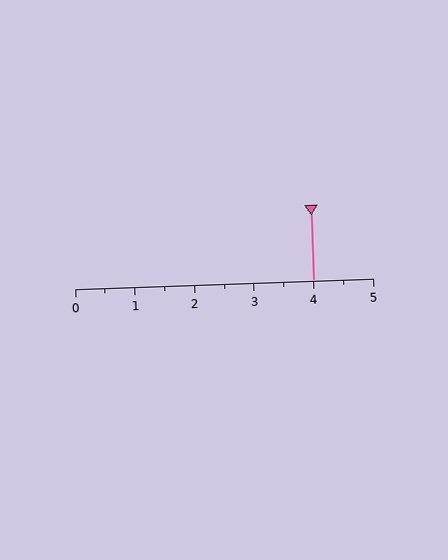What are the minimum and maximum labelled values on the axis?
The axis runs from 0 to 5.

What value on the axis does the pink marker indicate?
The marker indicates approximately 4.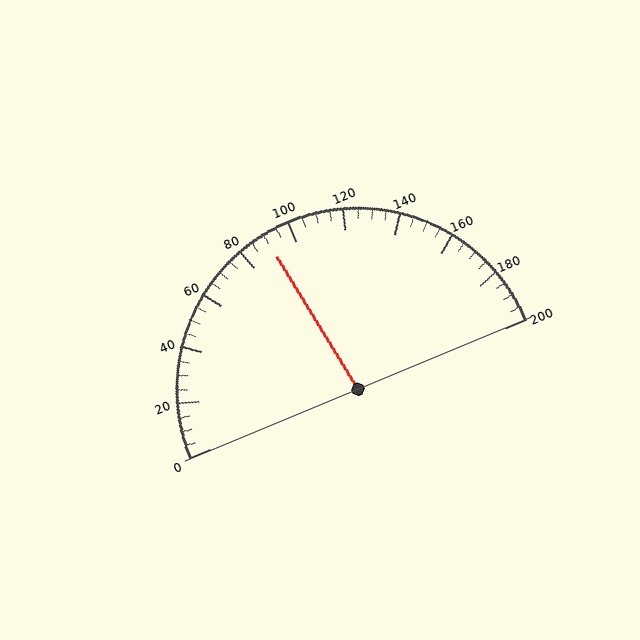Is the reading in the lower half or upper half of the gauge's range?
The reading is in the lower half of the range (0 to 200).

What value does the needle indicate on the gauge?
The needle indicates approximately 90.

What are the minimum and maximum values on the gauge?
The gauge ranges from 0 to 200.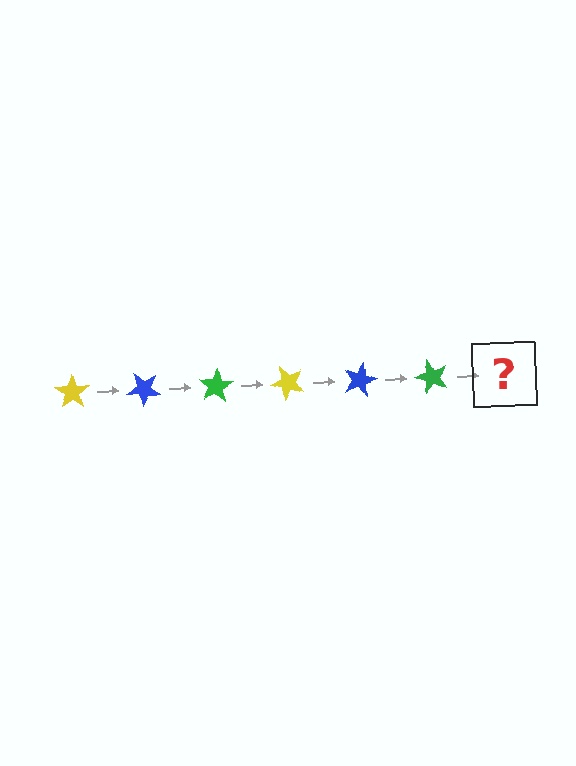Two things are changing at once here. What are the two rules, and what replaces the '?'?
The two rules are that it rotates 40 degrees each step and the color cycles through yellow, blue, and green. The '?' should be a yellow star, rotated 240 degrees from the start.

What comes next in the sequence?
The next element should be a yellow star, rotated 240 degrees from the start.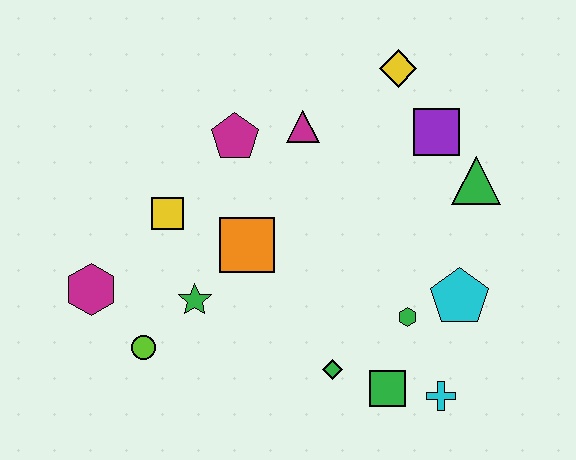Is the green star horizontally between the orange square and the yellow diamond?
No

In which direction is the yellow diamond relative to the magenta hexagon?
The yellow diamond is to the right of the magenta hexagon.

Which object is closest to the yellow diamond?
The purple square is closest to the yellow diamond.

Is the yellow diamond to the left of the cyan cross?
Yes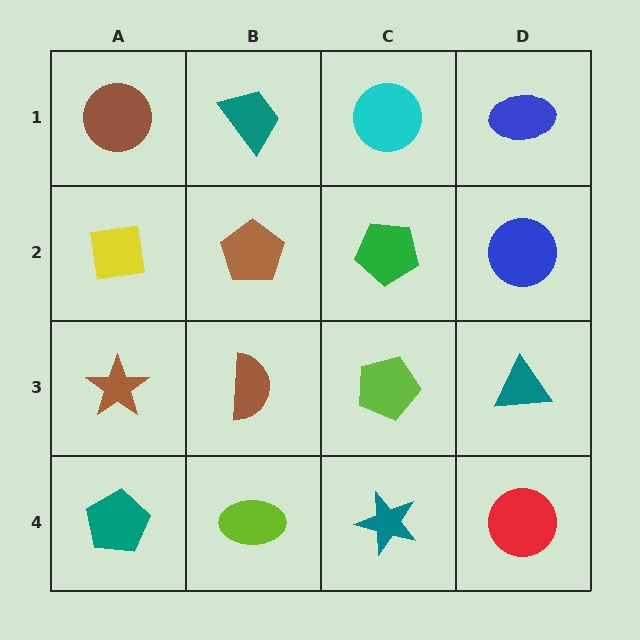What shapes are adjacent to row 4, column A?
A brown star (row 3, column A), a lime ellipse (row 4, column B).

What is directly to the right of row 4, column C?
A red circle.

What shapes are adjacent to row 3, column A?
A yellow square (row 2, column A), a teal pentagon (row 4, column A), a brown semicircle (row 3, column B).